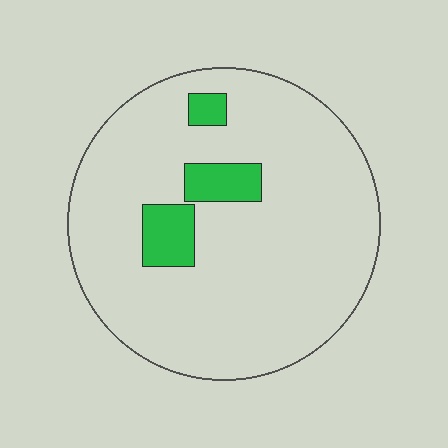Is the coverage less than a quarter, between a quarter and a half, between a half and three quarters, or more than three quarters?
Less than a quarter.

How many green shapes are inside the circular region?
3.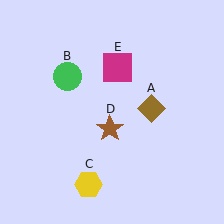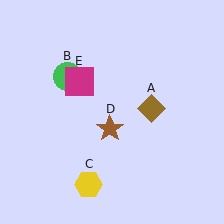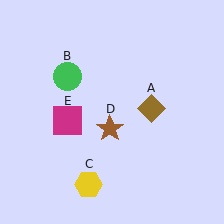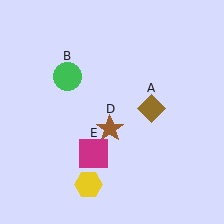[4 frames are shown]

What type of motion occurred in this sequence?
The magenta square (object E) rotated counterclockwise around the center of the scene.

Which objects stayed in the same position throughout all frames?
Brown diamond (object A) and green circle (object B) and yellow hexagon (object C) and brown star (object D) remained stationary.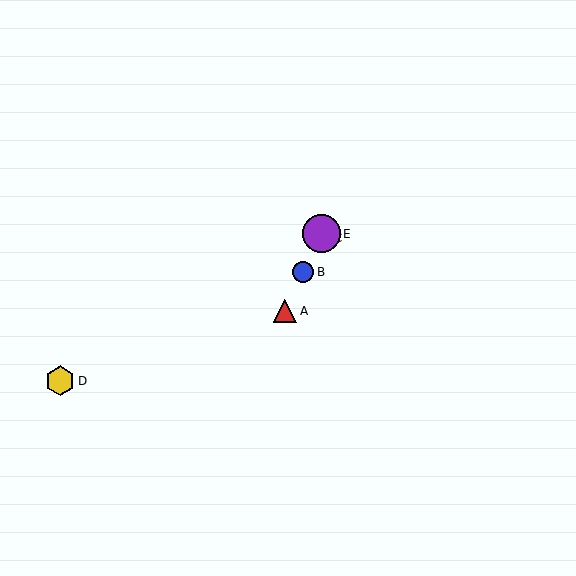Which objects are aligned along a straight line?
Objects A, B, C, E are aligned along a straight line.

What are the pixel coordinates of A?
Object A is at (285, 311).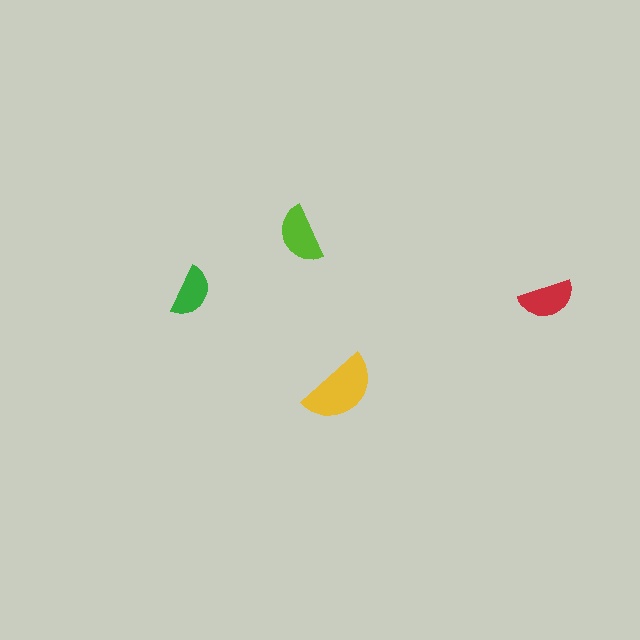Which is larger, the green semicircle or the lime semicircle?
The lime one.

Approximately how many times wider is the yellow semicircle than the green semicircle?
About 1.5 times wider.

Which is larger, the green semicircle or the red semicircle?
The red one.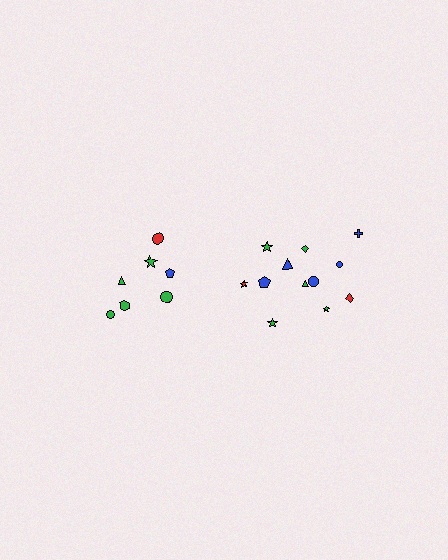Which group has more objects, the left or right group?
The right group.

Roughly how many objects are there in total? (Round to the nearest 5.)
Roughly 20 objects in total.